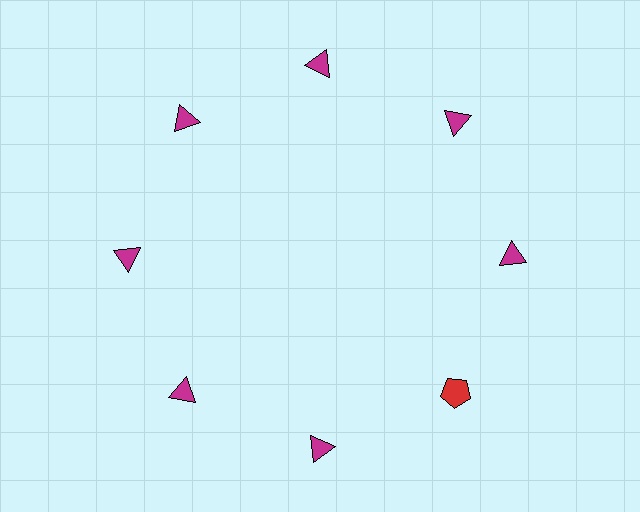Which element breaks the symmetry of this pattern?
The red pentagon at roughly the 4 o'clock position breaks the symmetry. All other shapes are magenta triangles.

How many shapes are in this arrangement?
There are 8 shapes arranged in a ring pattern.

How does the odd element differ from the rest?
It differs in both color (red instead of magenta) and shape (pentagon instead of triangle).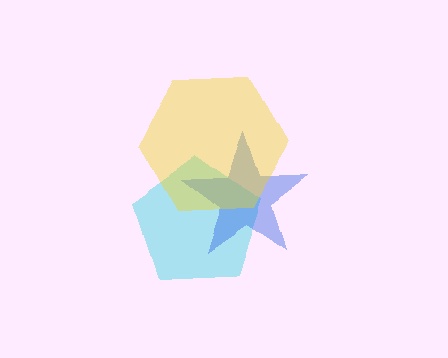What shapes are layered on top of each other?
The layered shapes are: a cyan pentagon, a blue star, a yellow hexagon.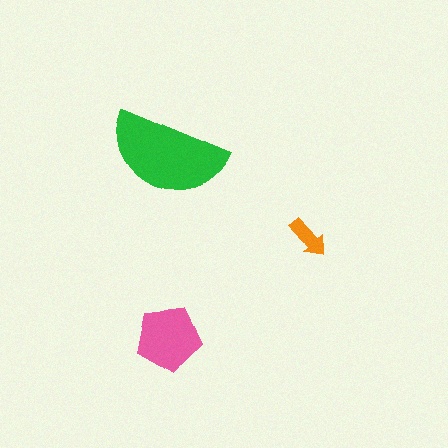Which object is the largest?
The green semicircle.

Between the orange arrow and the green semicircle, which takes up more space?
The green semicircle.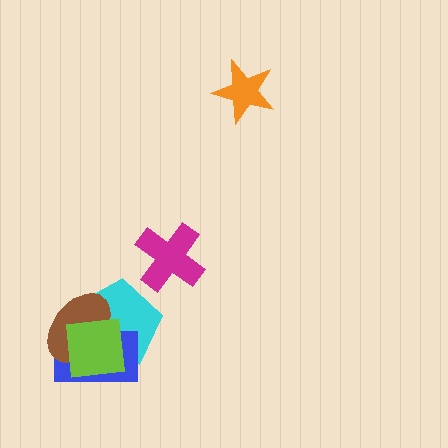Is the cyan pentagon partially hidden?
Yes, it is partially covered by another shape.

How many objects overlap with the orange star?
0 objects overlap with the orange star.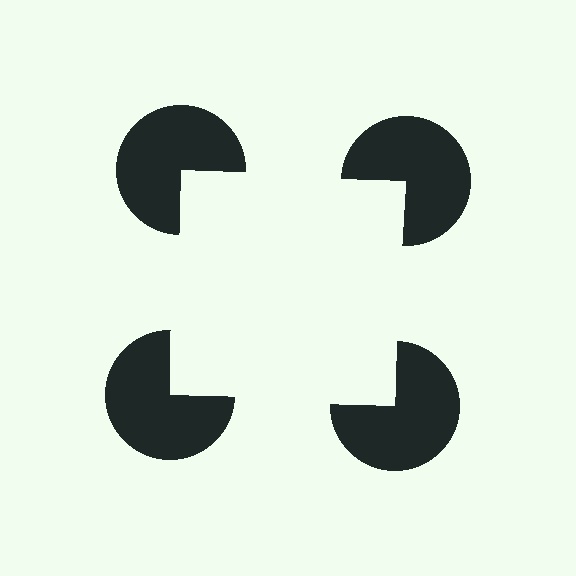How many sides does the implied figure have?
4 sides.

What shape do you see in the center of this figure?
An illusory square — its edges are inferred from the aligned wedge cuts in the pac-man discs, not physically drawn.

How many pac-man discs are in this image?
There are 4 — one at each vertex of the illusory square.